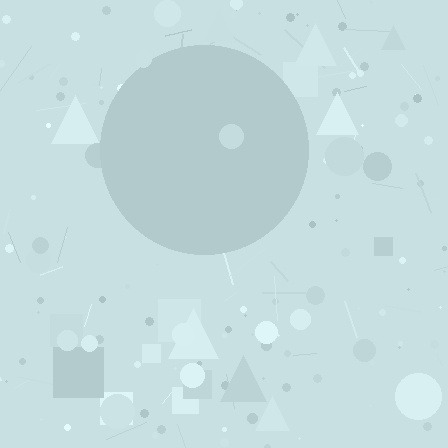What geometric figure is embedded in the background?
A circle is embedded in the background.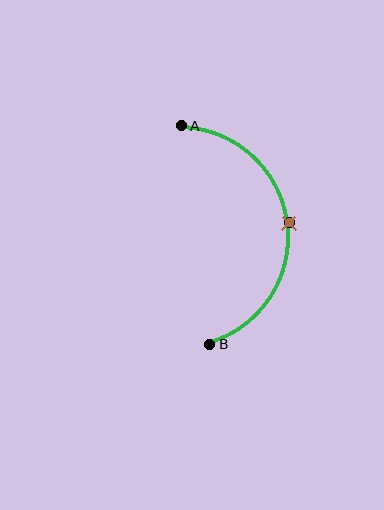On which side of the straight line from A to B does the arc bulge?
The arc bulges to the right of the straight line connecting A and B.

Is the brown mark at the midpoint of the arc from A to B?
Yes. The brown mark lies on the arc at equal arc-length from both A and B — it is the arc midpoint.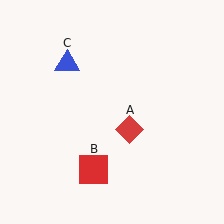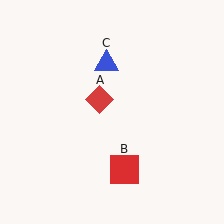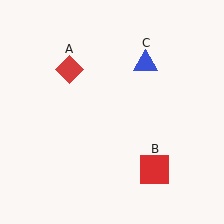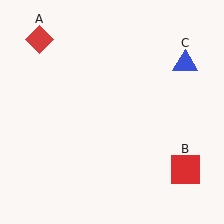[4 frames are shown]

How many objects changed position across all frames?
3 objects changed position: red diamond (object A), red square (object B), blue triangle (object C).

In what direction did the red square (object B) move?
The red square (object B) moved right.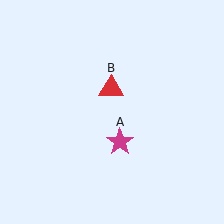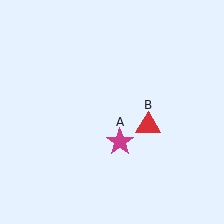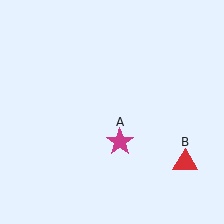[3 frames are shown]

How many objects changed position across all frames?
1 object changed position: red triangle (object B).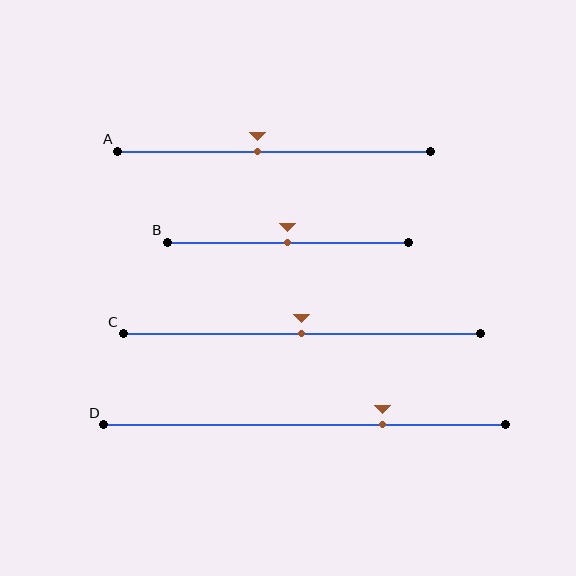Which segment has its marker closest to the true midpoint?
Segment B has its marker closest to the true midpoint.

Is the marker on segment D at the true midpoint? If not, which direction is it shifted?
No, the marker on segment D is shifted to the right by about 19% of the segment length.